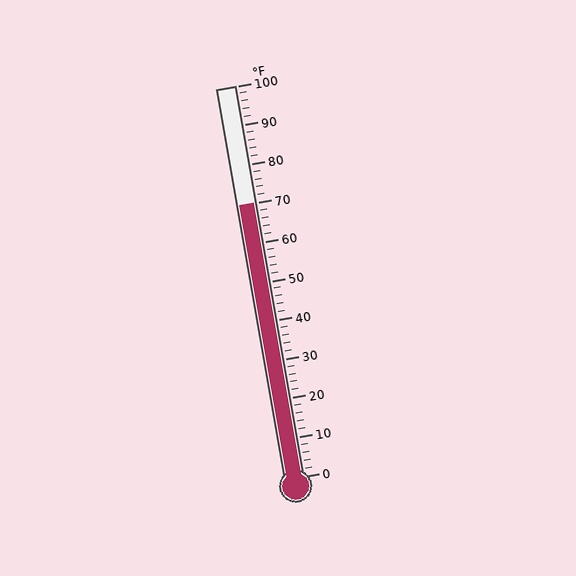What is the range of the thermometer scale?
The thermometer scale ranges from 0°F to 100°F.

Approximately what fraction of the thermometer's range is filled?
The thermometer is filled to approximately 70% of its range.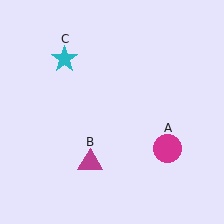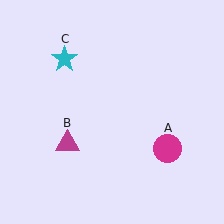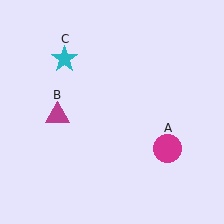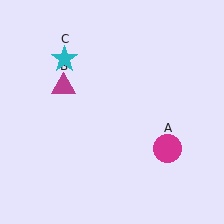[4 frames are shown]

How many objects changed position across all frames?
1 object changed position: magenta triangle (object B).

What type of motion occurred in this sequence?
The magenta triangle (object B) rotated clockwise around the center of the scene.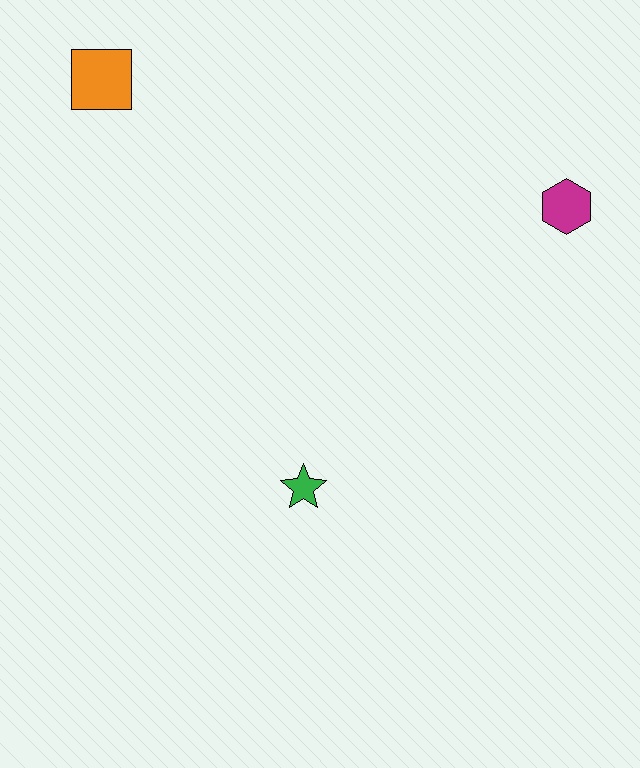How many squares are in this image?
There is 1 square.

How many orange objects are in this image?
There is 1 orange object.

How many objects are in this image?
There are 3 objects.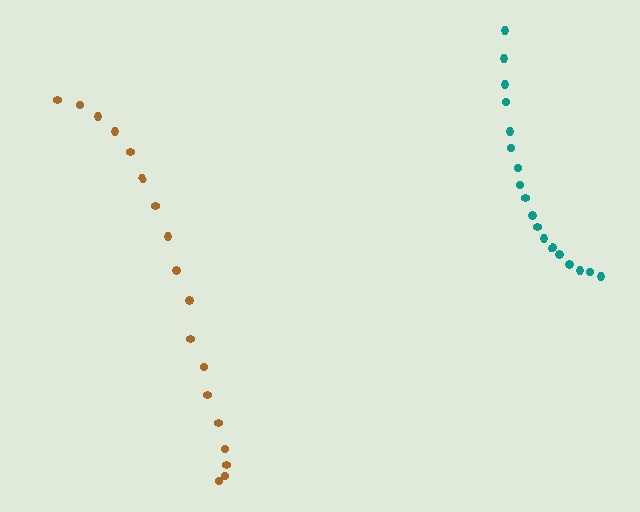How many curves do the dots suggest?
There are 2 distinct paths.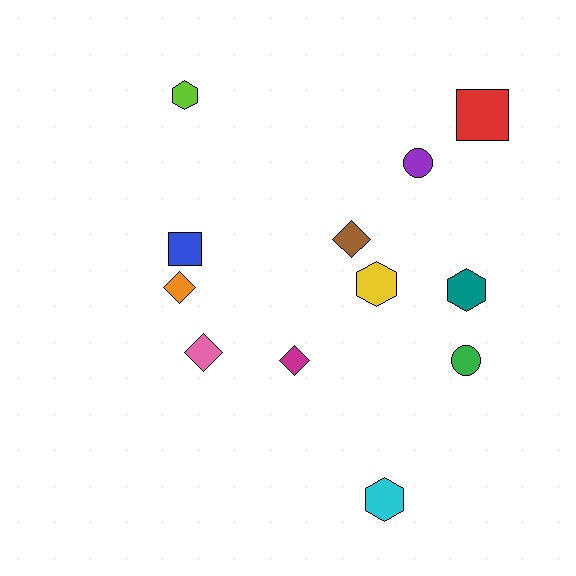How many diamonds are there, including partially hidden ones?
There are 4 diamonds.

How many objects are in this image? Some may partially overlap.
There are 12 objects.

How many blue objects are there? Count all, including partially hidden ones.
There is 1 blue object.